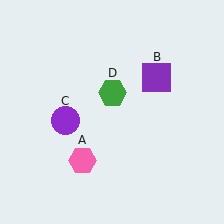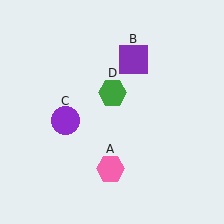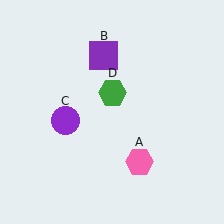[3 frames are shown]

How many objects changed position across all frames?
2 objects changed position: pink hexagon (object A), purple square (object B).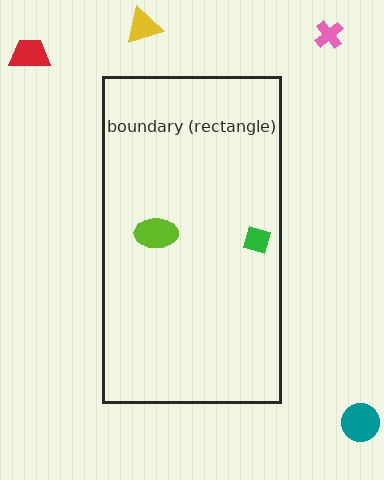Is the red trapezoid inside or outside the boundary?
Outside.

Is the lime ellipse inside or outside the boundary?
Inside.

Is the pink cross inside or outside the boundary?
Outside.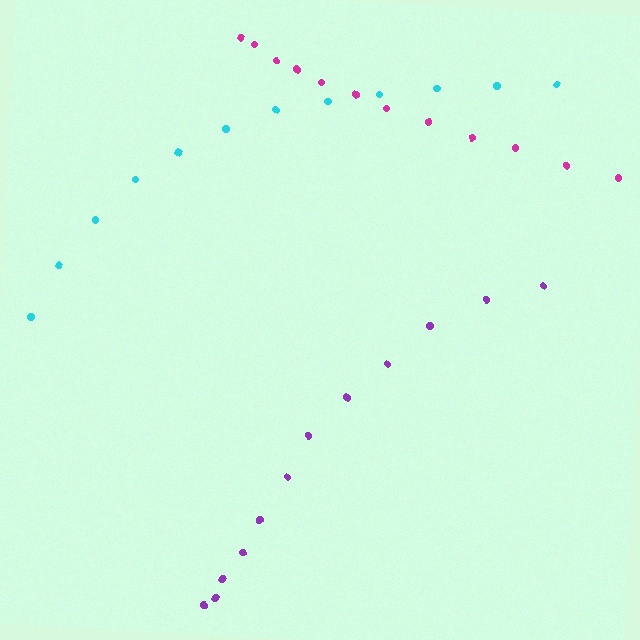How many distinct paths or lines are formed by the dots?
There are 3 distinct paths.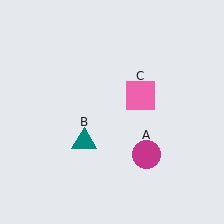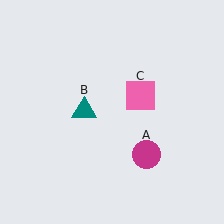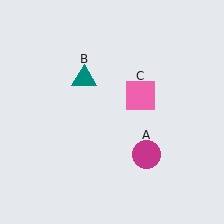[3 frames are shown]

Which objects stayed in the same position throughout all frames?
Magenta circle (object A) and pink square (object C) remained stationary.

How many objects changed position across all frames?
1 object changed position: teal triangle (object B).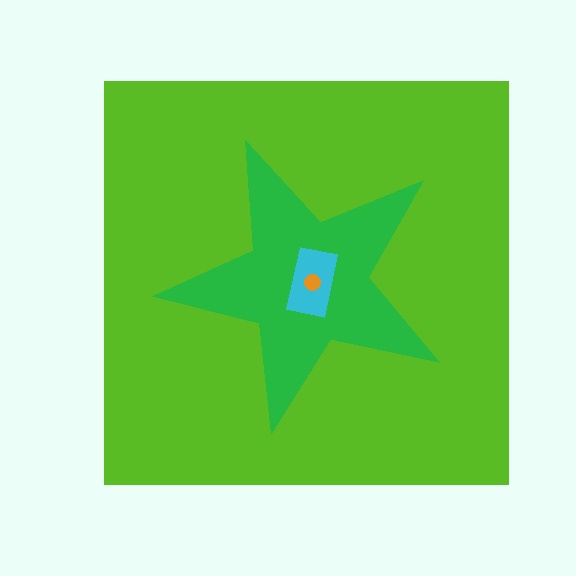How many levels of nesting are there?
4.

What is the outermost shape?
The lime square.